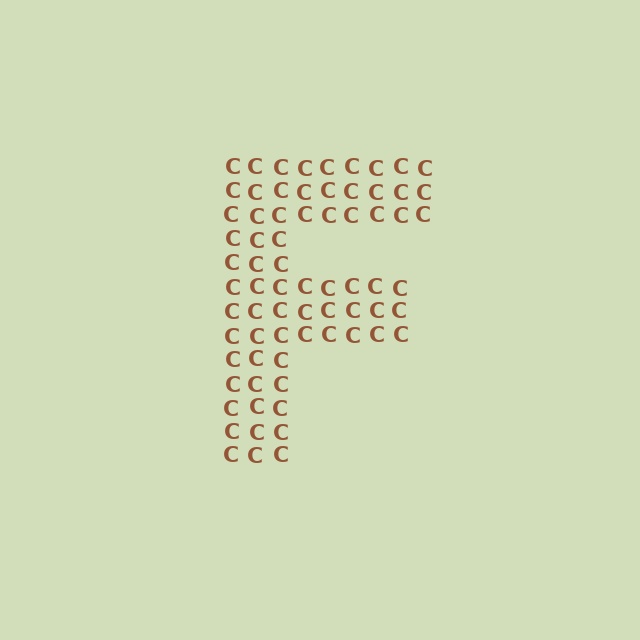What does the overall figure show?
The overall figure shows the letter F.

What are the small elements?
The small elements are letter C's.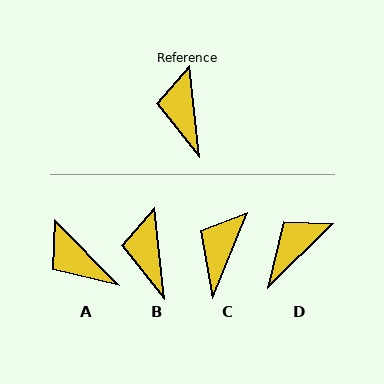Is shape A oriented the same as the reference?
No, it is off by about 38 degrees.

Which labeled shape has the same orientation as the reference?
B.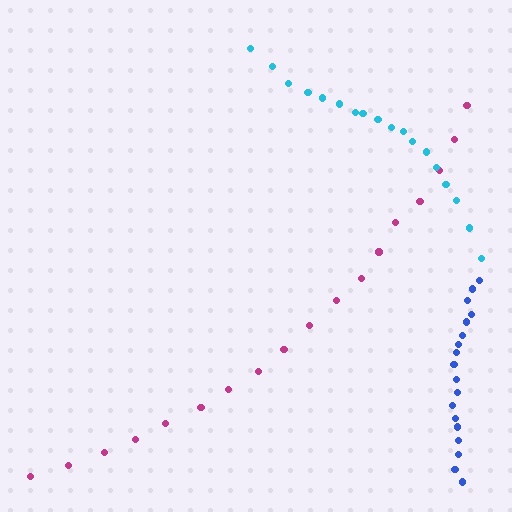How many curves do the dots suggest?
There are 3 distinct paths.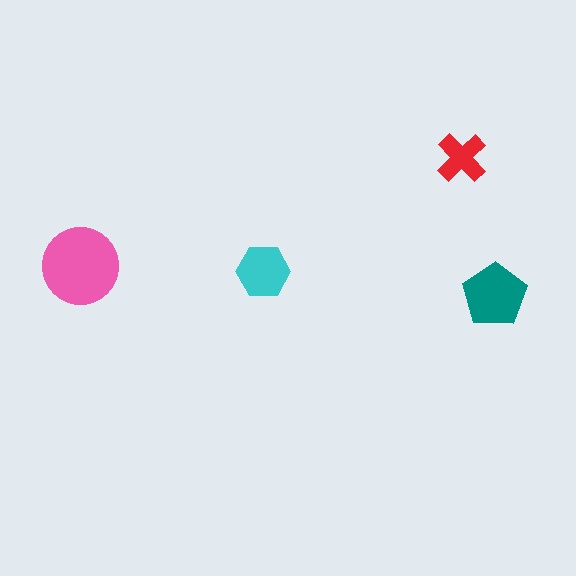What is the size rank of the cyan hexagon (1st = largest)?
3rd.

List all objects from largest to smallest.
The pink circle, the teal pentagon, the cyan hexagon, the red cross.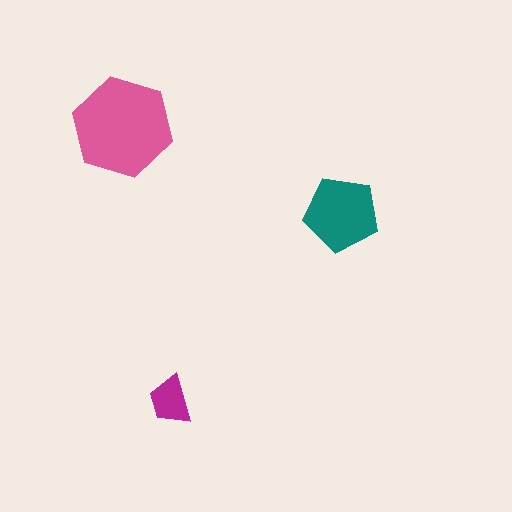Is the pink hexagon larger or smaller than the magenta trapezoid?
Larger.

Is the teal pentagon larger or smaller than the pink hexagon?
Smaller.